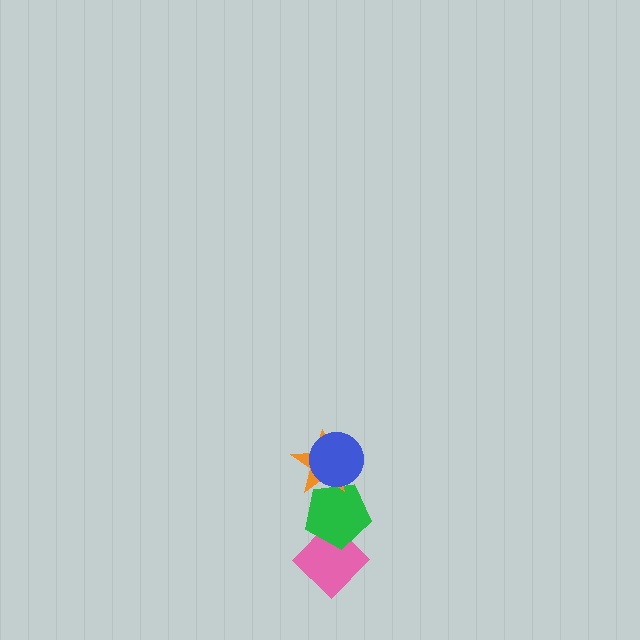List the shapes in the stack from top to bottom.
From top to bottom: the blue circle, the orange star, the green pentagon, the pink diamond.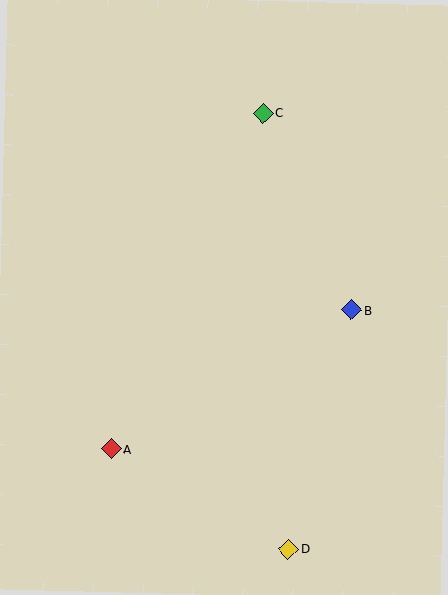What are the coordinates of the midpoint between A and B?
The midpoint between A and B is at (231, 379).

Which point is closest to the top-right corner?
Point C is closest to the top-right corner.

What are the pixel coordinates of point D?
Point D is at (288, 549).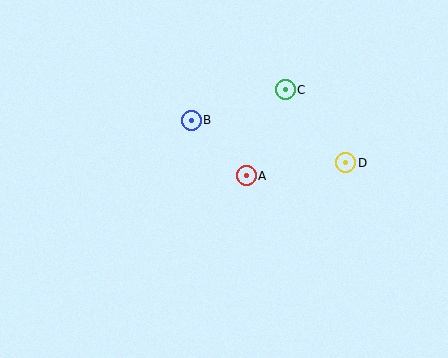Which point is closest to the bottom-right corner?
Point D is closest to the bottom-right corner.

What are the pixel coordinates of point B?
Point B is at (191, 120).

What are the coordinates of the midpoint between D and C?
The midpoint between D and C is at (315, 126).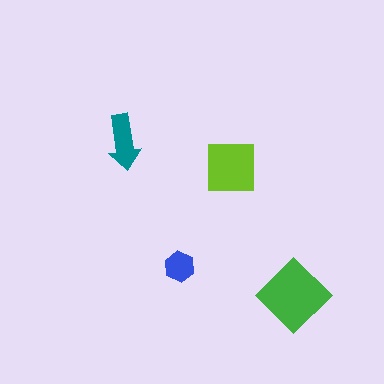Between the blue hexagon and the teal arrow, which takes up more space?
The teal arrow.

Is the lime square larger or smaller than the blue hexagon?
Larger.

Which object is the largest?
The green diamond.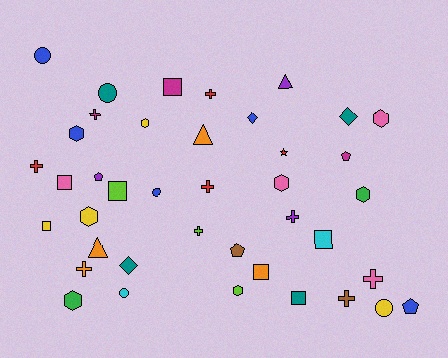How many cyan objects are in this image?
There are 2 cyan objects.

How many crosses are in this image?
There are 9 crosses.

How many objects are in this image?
There are 40 objects.